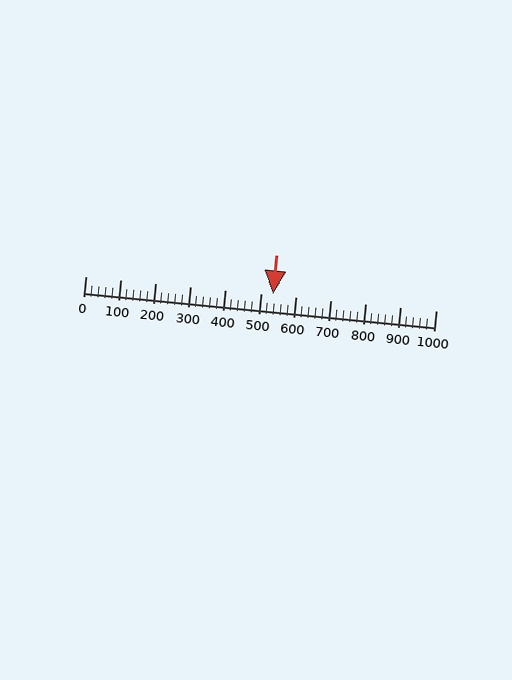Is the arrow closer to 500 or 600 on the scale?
The arrow is closer to 500.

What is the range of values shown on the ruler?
The ruler shows values from 0 to 1000.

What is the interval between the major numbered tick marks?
The major tick marks are spaced 100 units apart.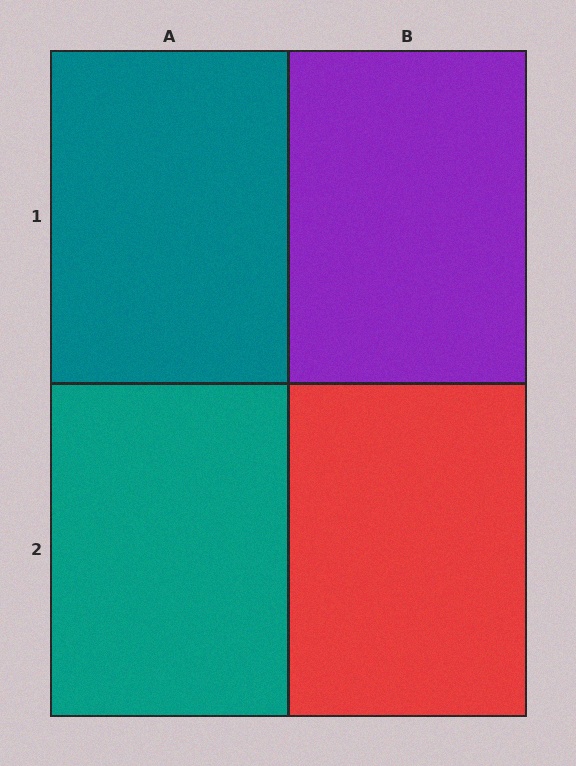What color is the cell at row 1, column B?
Purple.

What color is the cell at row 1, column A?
Teal.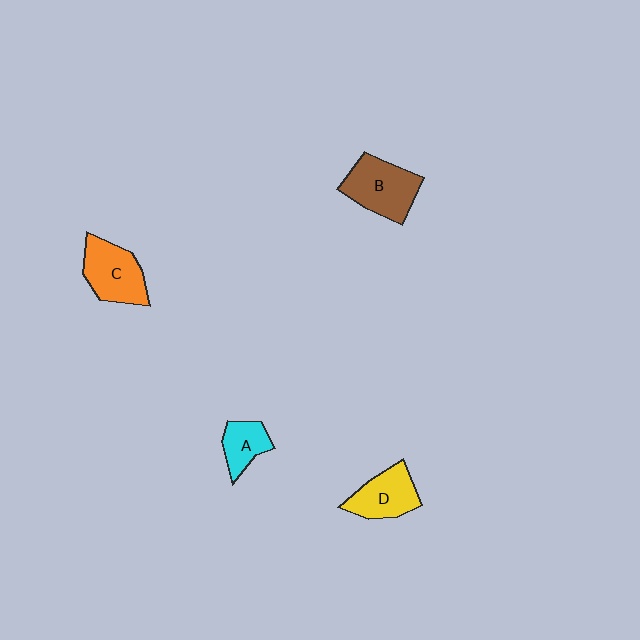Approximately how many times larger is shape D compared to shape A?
Approximately 1.4 times.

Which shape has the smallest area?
Shape A (cyan).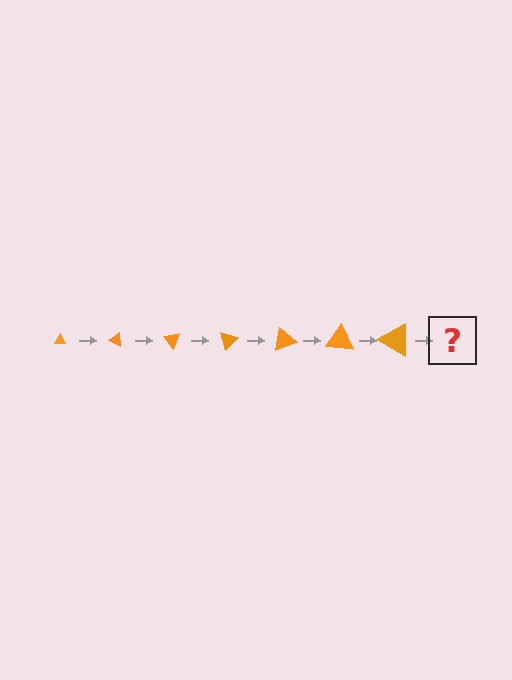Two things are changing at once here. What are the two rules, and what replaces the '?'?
The two rules are that the triangle grows larger each step and it rotates 25 degrees each step. The '?' should be a triangle, larger than the previous one and rotated 175 degrees from the start.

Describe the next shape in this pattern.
It should be a triangle, larger than the previous one and rotated 175 degrees from the start.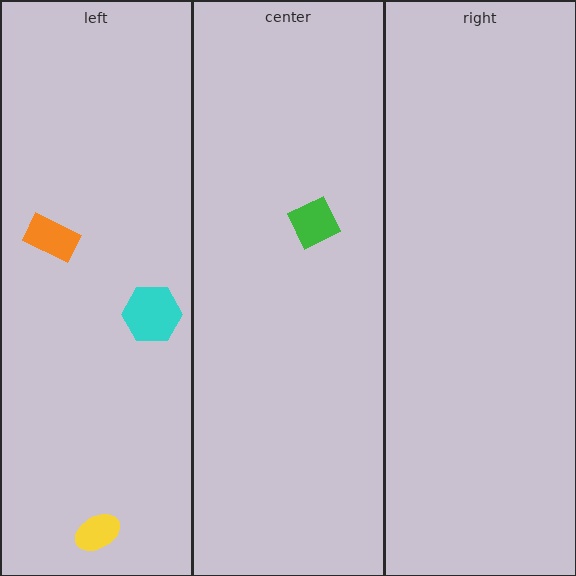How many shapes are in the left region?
3.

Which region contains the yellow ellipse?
The left region.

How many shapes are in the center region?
1.